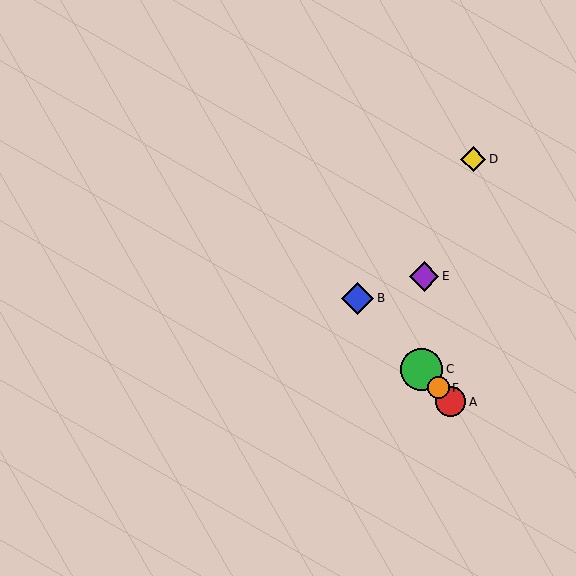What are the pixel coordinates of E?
Object E is at (424, 276).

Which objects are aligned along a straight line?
Objects A, B, C, F are aligned along a straight line.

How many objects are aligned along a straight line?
4 objects (A, B, C, F) are aligned along a straight line.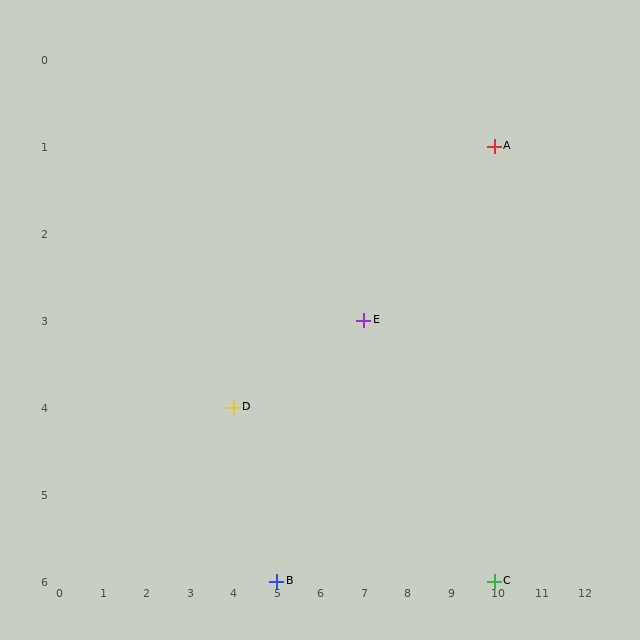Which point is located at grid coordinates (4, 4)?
Point D is at (4, 4).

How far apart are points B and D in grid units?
Points B and D are 1 column and 2 rows apart (about 2.2 grid units diagonally).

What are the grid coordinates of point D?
Point D is at grid coordinates (4, 4).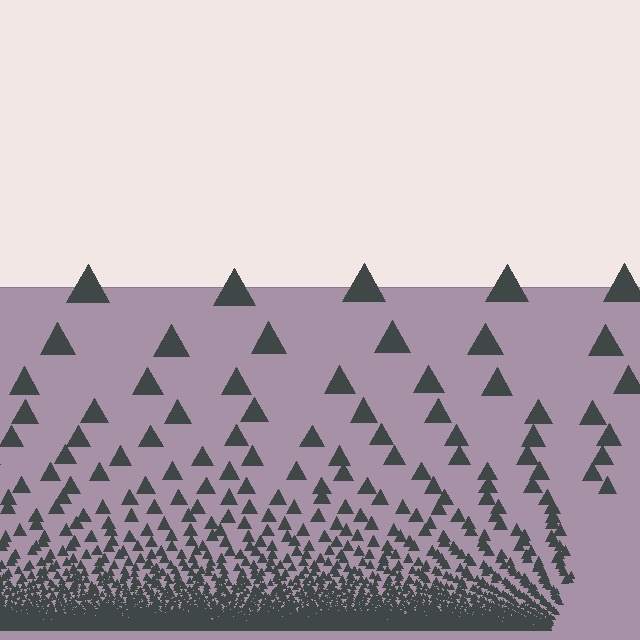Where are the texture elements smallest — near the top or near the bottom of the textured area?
Near the bottom.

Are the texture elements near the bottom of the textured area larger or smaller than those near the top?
Smaller. The gradient is inverted — elements near the bottom are smaller and denser.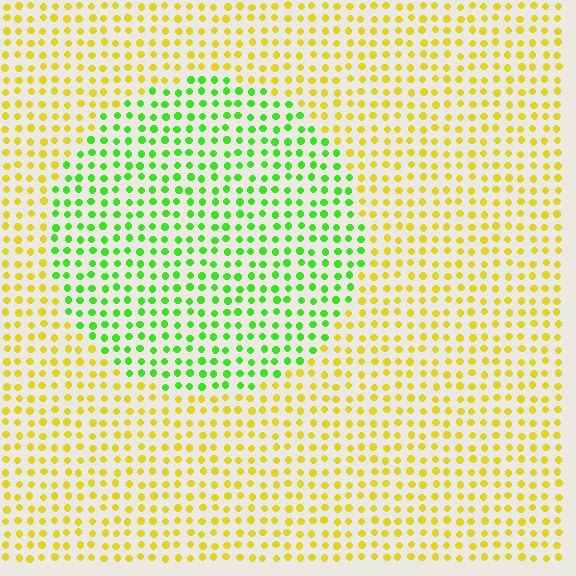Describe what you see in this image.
The image is filled with small yellow elements in a uniform arrangement. A circle-shaped region is visible where the elements are tinted to a slightly different hue, forming a subtle color boundary.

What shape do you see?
I see a circle.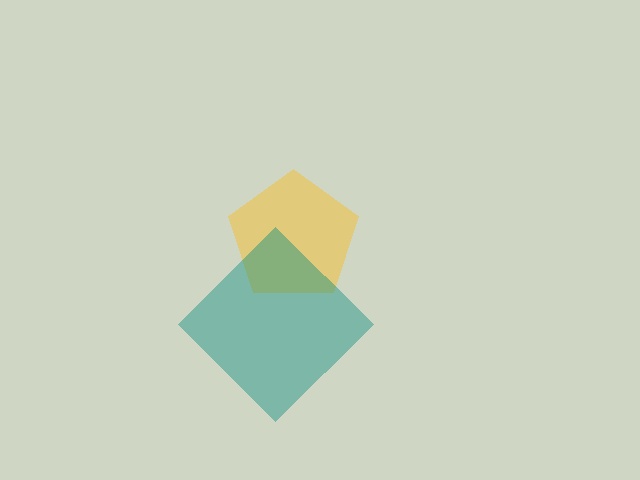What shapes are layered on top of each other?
The layered shapes are: a yellow pentagon, a teal diamond.